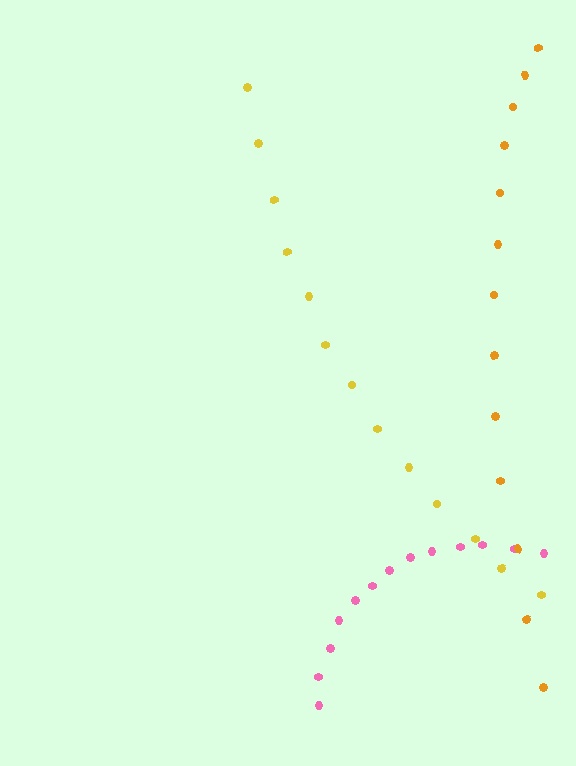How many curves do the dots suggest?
There are 3 distinct paths.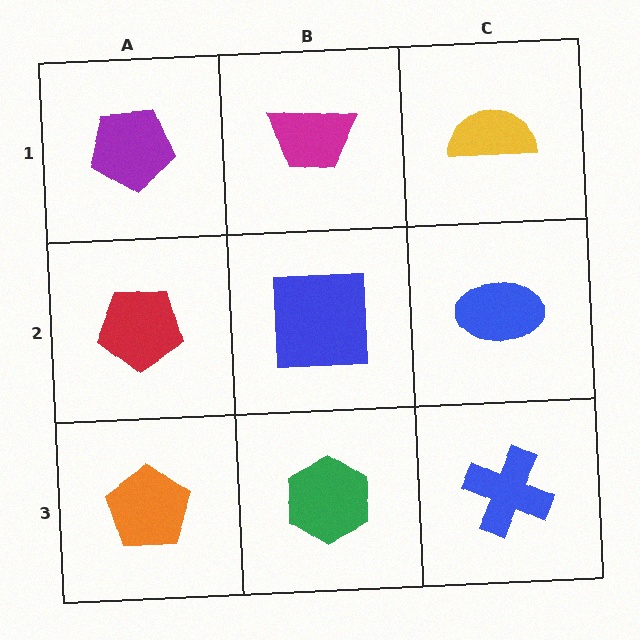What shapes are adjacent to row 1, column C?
A blue ellipse (row 2, column C), a magenta trapezoid (row 1, column B).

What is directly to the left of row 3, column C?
A green hexagon.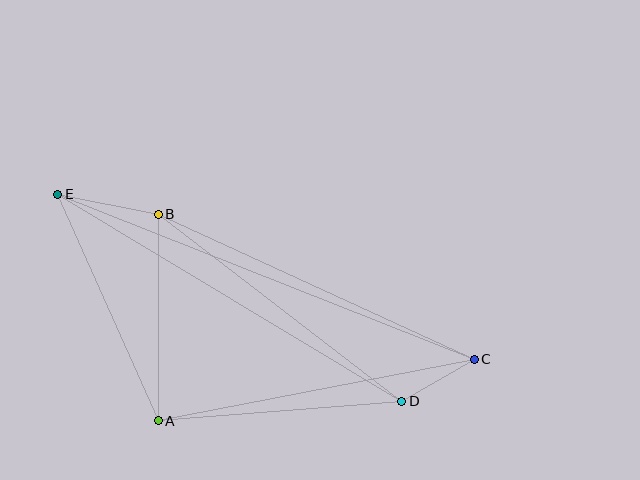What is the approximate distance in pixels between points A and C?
The distance between A and C is approximately 322 pixels.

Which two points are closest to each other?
Points C and D are closest to each other.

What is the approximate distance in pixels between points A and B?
The distance between A and B is approximately 207 pixels.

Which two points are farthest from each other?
Points C and E are farthest from each other.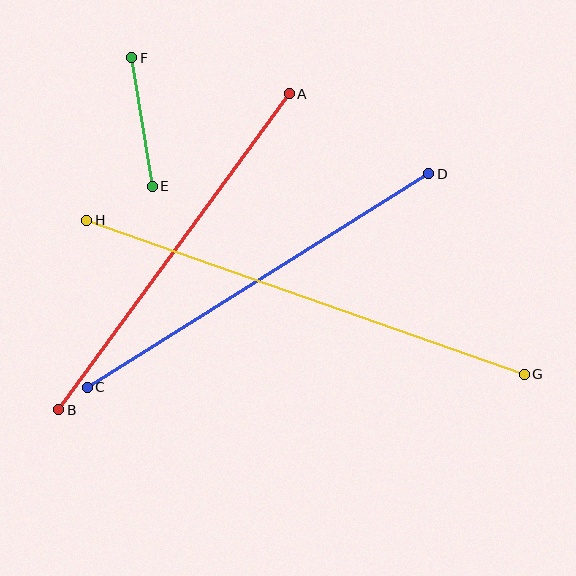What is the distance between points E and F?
The distance is approximately 130 pixels.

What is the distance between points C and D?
The distance is approximately 403 pixels.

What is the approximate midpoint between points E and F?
The midpoint is at approximately (142, 122) pixels.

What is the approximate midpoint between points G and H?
The midpoint is at approximately (305, 297) pixels.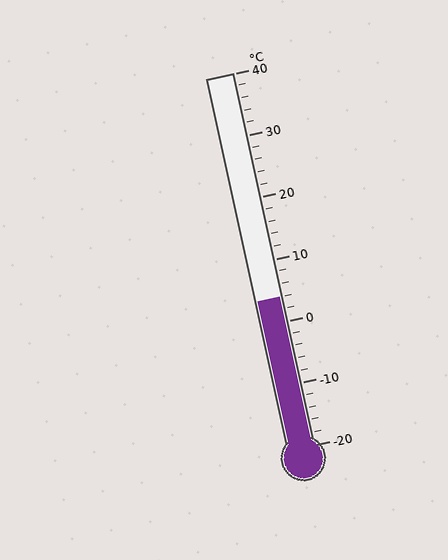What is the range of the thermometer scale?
The thermometer scale ranges from -20°C to 40°C.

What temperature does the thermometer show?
The thermometer shows approximately 4°C.